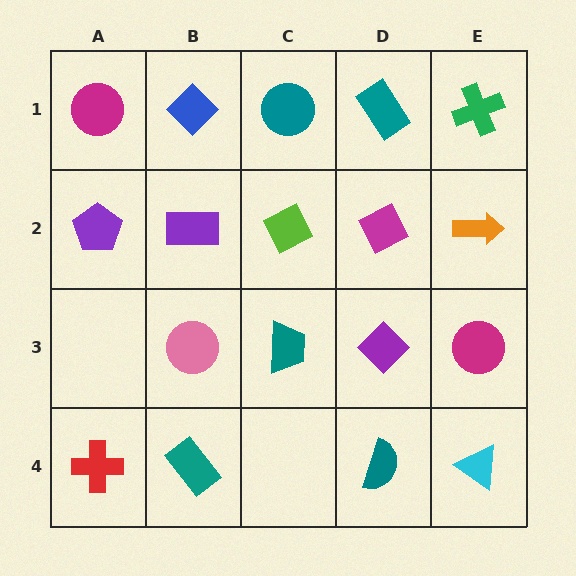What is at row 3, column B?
A pink circle.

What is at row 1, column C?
A teal circle.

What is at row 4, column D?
A teal semicircle.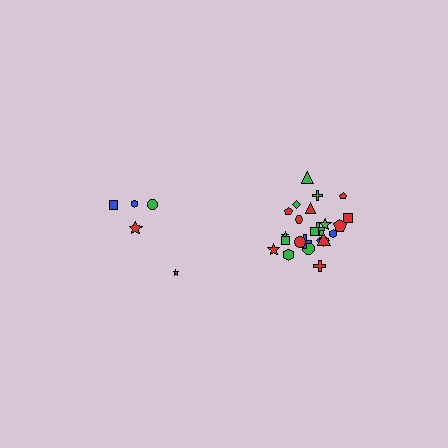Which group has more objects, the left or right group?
The right group.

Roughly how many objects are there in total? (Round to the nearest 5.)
Roughly 30 objects in total.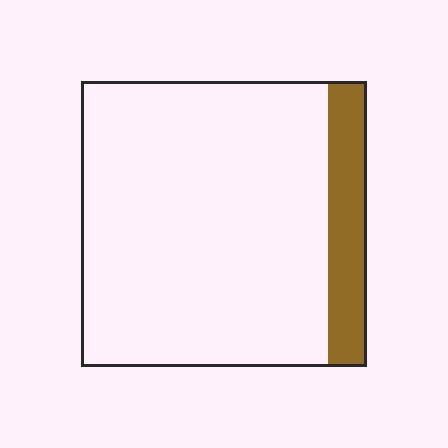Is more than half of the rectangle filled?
No.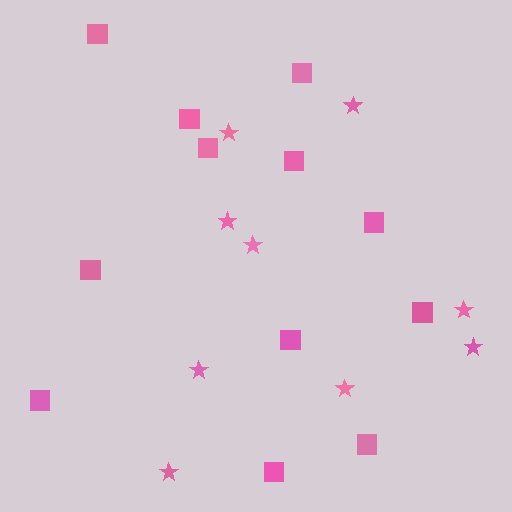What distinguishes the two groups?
There are 2 groups: one group of stars (9) and one group of squares (12).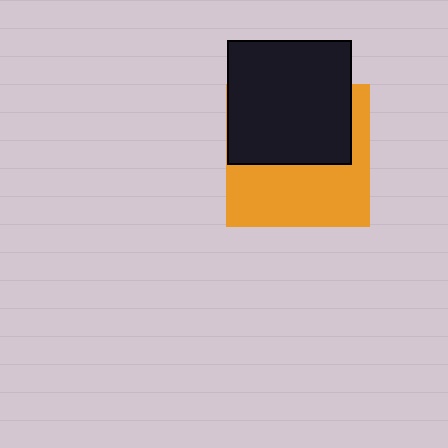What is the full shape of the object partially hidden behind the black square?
The partially hidden object is an orange square.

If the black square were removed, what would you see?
You would see the complete orange square.